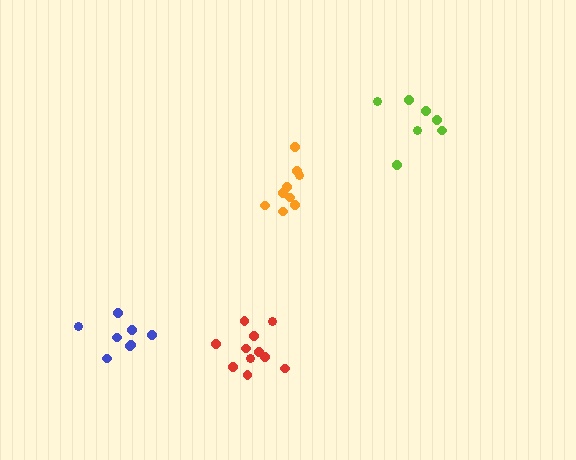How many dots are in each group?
Group 1: 8 dots, Group 2: 7 dots, Group 3: 11 dots, Group 4: 9 dots (35 total).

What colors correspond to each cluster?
The clusters are colored: blue, lime, red, orange.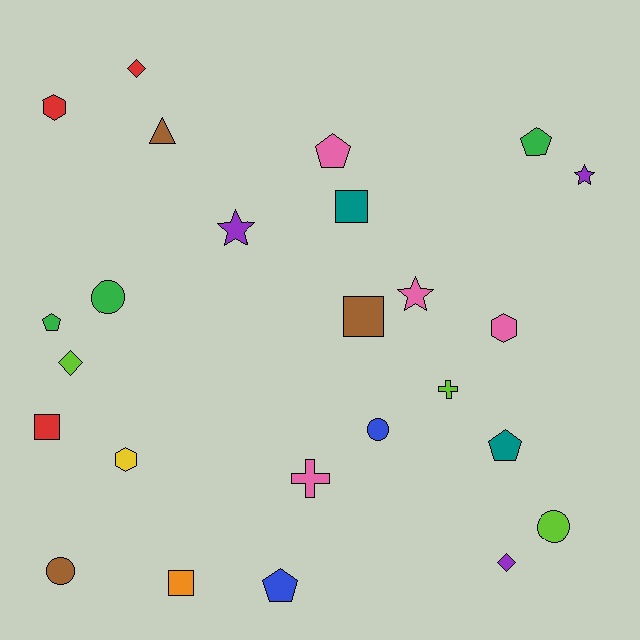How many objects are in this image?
There are 25 objects.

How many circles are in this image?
There are 4 circles.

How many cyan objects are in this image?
There are no cyan objects.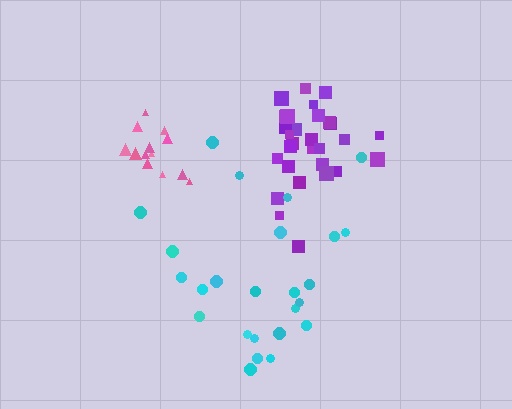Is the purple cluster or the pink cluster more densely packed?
Pink.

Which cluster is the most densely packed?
Pink.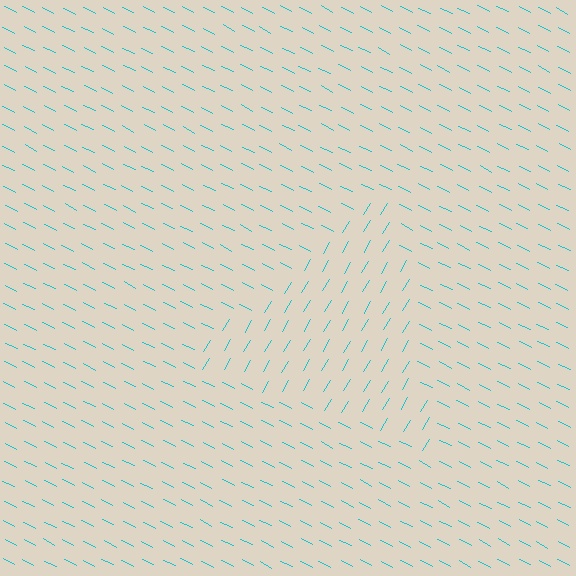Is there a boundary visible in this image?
Yes, there is a texture boundary formed by a change in line orientation.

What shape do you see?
I see a triangle.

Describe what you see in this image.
The image is filled with small cyan line segments. A triangle region in the image has lines oriented differently from the surrounding lines, creating a visible texture boundary.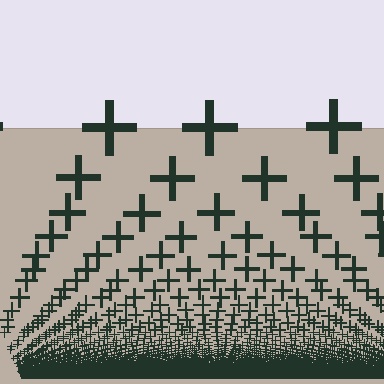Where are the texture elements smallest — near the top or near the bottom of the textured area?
Near the bottom.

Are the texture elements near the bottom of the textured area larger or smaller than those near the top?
Smaller. The gradient is inverted — elements near the bottom are smaller and denser.